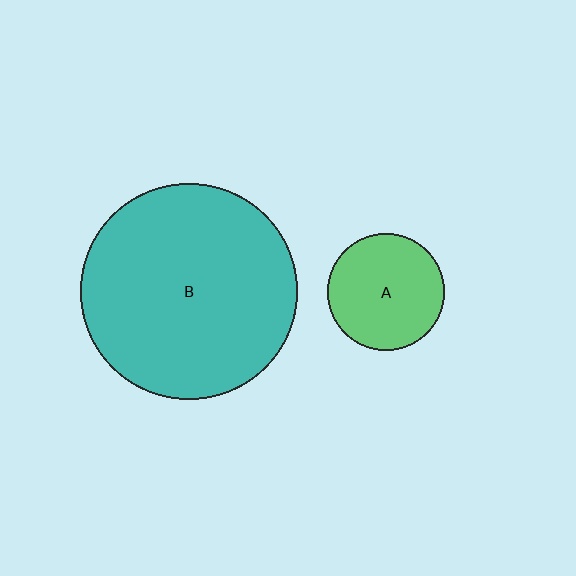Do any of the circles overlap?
No, none of the circles overlap.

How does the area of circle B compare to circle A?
Approximately 3.4 times.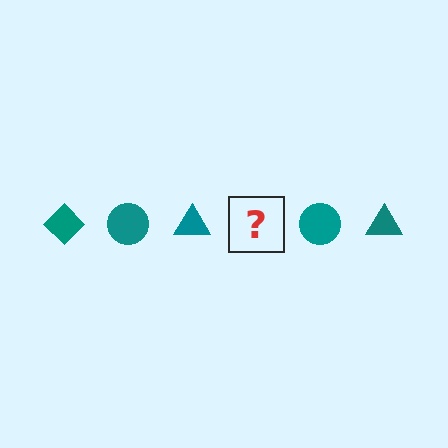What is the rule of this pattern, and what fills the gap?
The rule is that the pattern cycles through diamond, circle, triangle shapes in teal. The gap should be filled with a teal diamond.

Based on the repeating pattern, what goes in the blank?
The blank should be a teal diamond.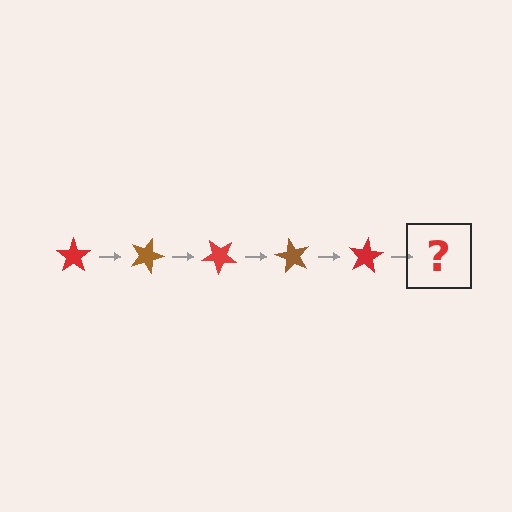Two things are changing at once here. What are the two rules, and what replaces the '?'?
The two rules are that it rotates 20 degrees each step and the color cycles through red and brown. The '?' should be a brown star, rotated 100 degrees from the start.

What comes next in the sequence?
The next element should be a brown star, rotated 100 degrees from the start.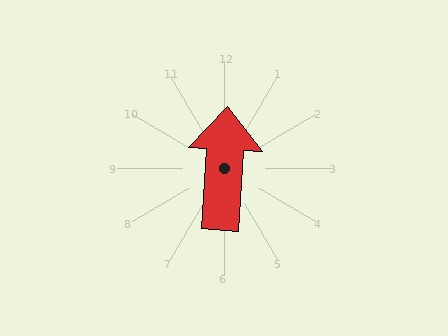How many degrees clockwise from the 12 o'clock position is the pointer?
Approximately 4 degrees.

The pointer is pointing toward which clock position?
Roughly 12 o'clock.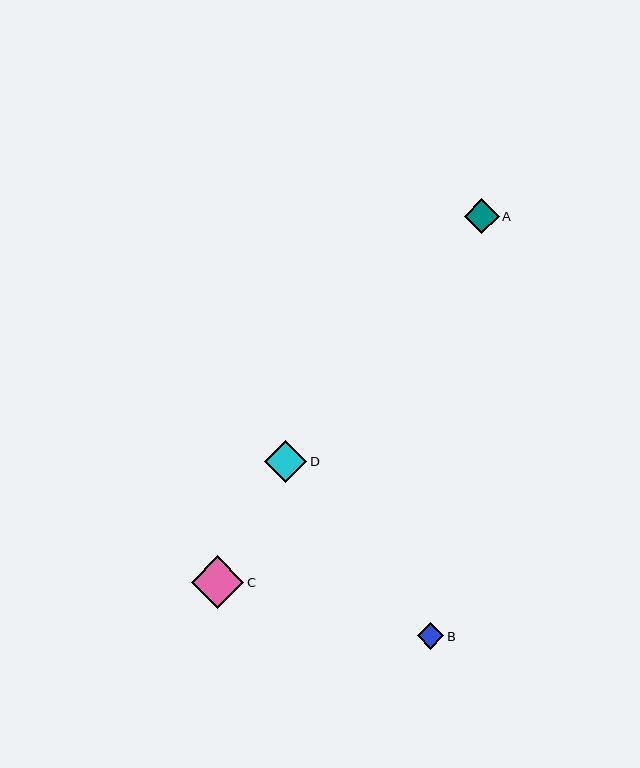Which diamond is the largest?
Diamond C is the largest with a size of approximately 52 pixels.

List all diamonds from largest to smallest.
From largest to smallest: C, D, A, B.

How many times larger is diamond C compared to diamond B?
Diamond C is approximately 2.0 times the size of diamond B.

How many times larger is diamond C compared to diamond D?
Diamond C is approximately 1.2 times the size of diamond D.